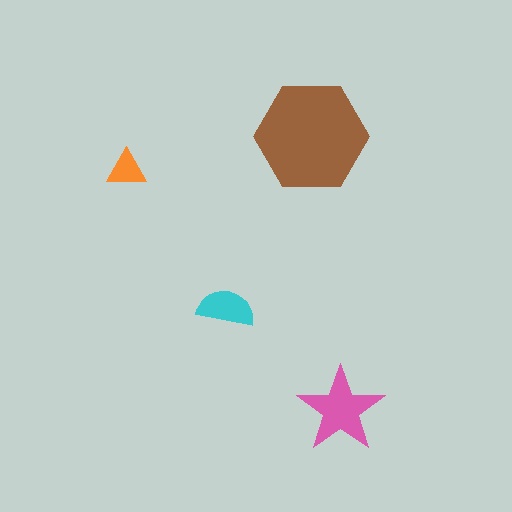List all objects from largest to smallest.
The brown hexagon, the pink star, the cyan semicircle, the orange triangle.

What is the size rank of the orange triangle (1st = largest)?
4th.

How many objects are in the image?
There are 4 objects in the image.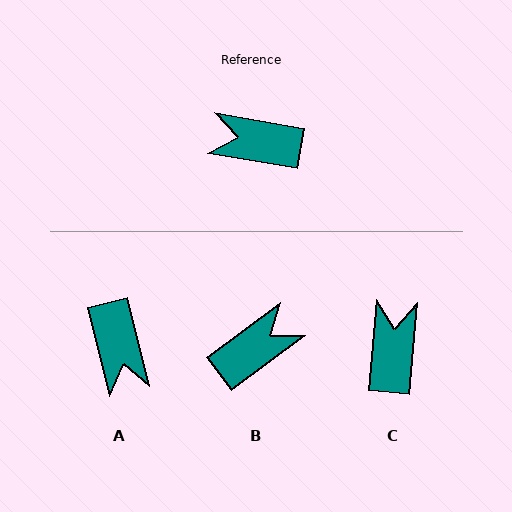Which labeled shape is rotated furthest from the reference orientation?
B, about 134 degrees away.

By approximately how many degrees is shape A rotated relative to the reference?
Approximately 114 degrees counter-clockwise.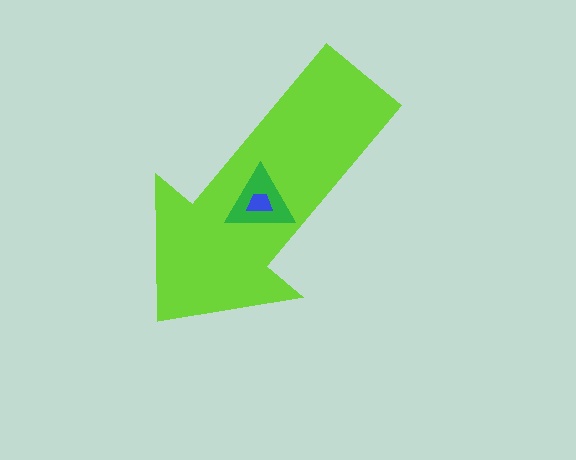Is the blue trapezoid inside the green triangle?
Yes.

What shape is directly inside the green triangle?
The blue trapezoid.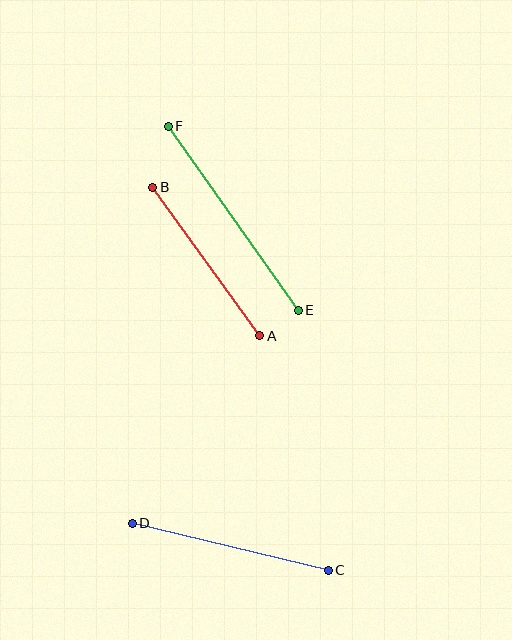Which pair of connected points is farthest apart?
Points E and F are farthest apart.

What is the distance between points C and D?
The distance is approximately 202 pixels.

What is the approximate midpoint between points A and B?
The midpoint is at approximately (206, 262) pixels.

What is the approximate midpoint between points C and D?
The midpoint is at approximately (230, 547) pixels.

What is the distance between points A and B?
The distance is approximately 183 pixels.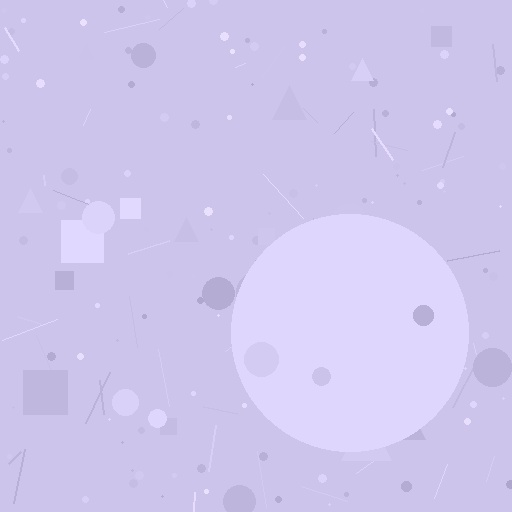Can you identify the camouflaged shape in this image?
The camouflaged shape is a circle.